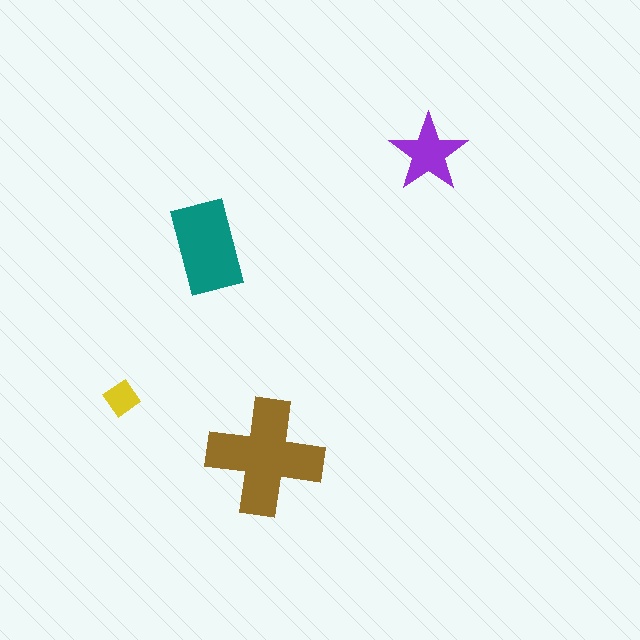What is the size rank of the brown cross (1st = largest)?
1st.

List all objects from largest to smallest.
The brown cross, the teal rectangle, the purple star, the yellow diamond.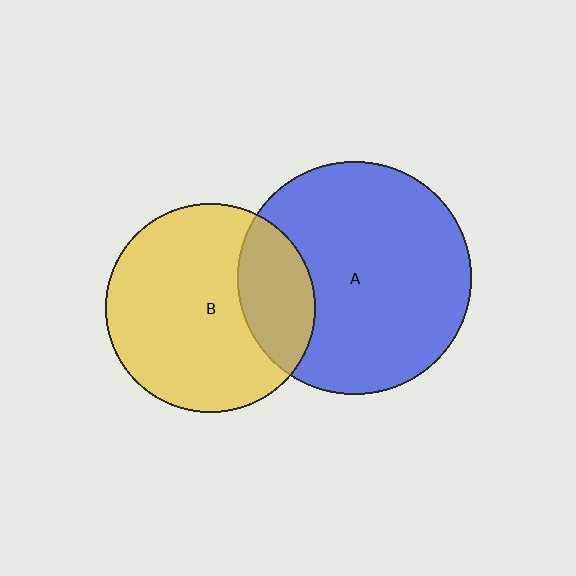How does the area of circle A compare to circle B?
Approximately 1.2 times.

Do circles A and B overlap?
Yes.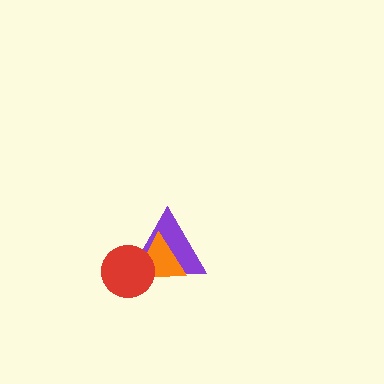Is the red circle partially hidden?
No, no other shape covers it.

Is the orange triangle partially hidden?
Yes, it is partially covered by another shape.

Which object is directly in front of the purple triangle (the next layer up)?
The orange triangle is directly in front of the purple triangle.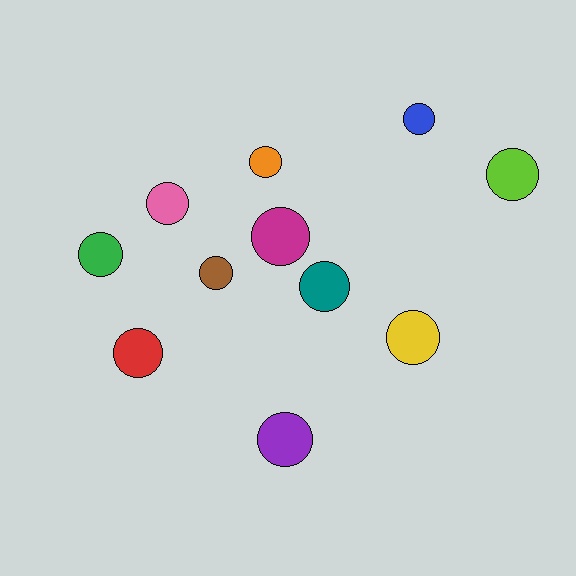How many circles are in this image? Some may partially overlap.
There are 11 circles.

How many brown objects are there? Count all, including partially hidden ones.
There is 1 brown object.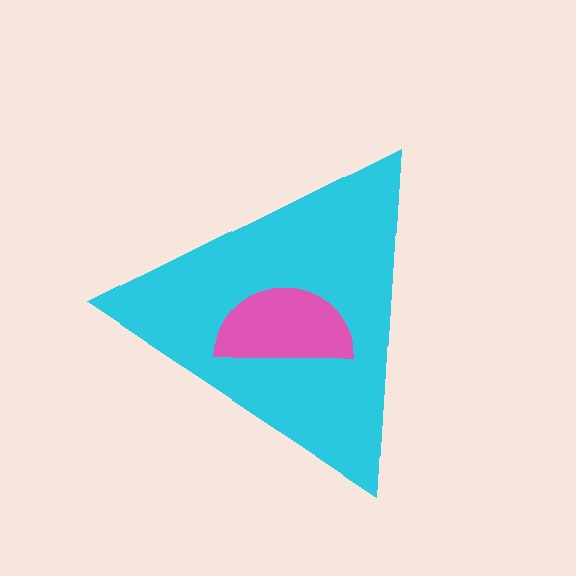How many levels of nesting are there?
2.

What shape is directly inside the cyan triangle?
The pink semicircle.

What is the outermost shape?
The cyan triangle.